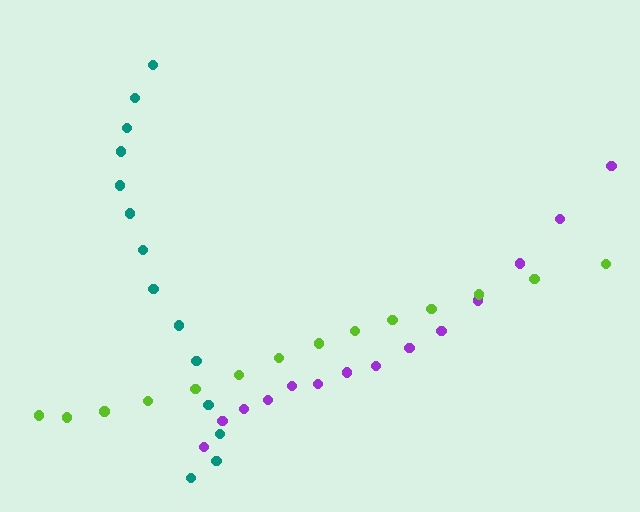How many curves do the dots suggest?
There are 3 distinct paths.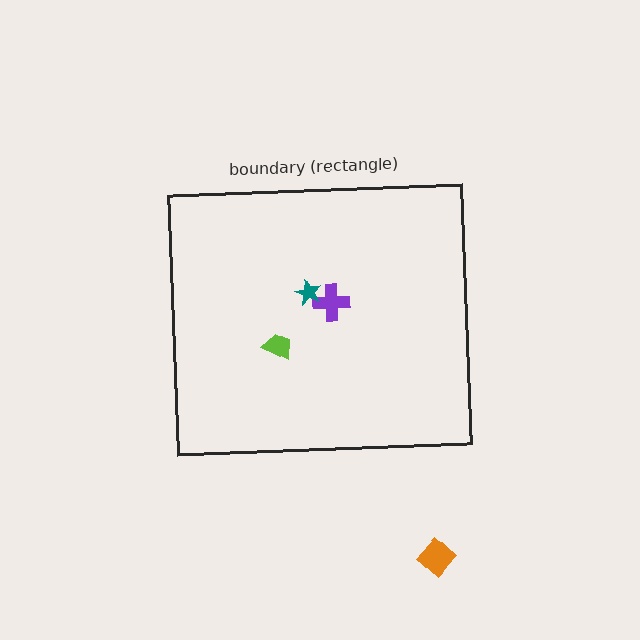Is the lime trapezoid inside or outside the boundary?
Inside.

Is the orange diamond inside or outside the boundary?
Outside.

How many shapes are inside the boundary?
3 inside, 1 outside.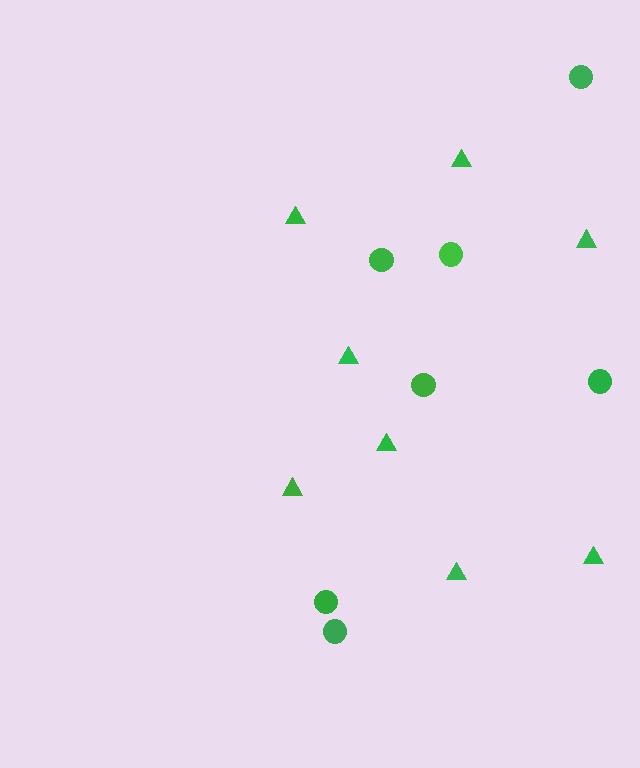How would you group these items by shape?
There are 2 groups: one group of circles (7) and one group of triangles (8).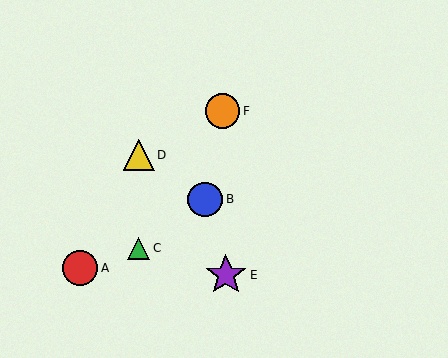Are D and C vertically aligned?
Yes, both are at x≈139.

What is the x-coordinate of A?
Object A is at x≈80.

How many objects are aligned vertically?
2 objects (C, D) are aligned vertically.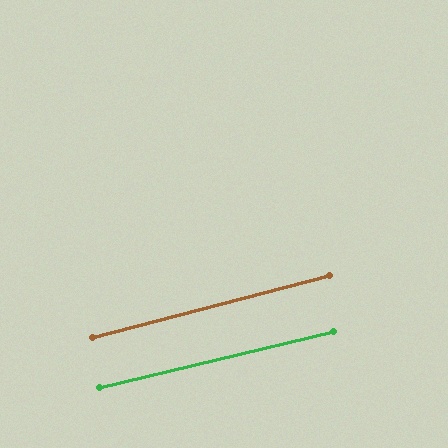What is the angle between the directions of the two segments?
Approximately 1 degree.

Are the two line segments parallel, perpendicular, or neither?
Parallel — their directions differ by only 0.9°.